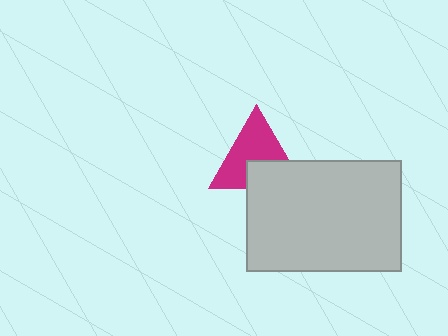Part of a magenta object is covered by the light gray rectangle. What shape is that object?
It is a triangle.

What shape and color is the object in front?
The object in front is a light gray rectangle.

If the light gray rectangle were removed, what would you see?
You would see the complete magenta triangle.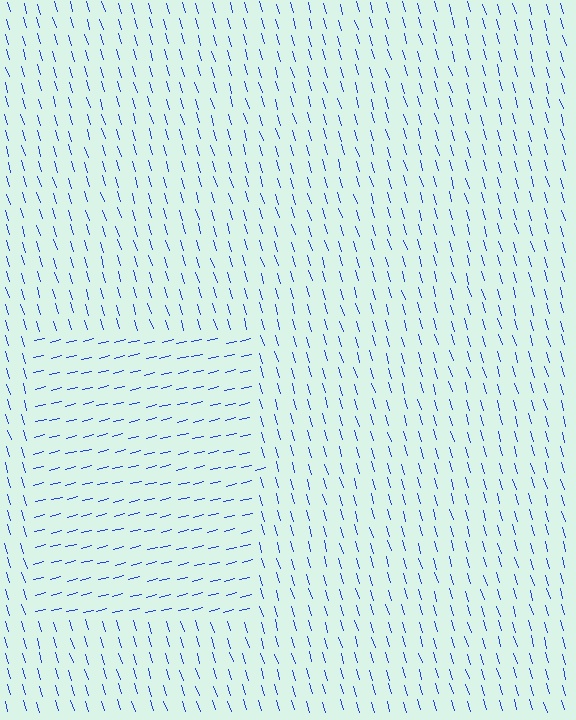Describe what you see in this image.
The image is filled with small blue line segments. A rectangle region in the image has lines oriented differently from the surrounding lines, creating a visible texture boundary.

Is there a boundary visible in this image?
Yes, there is a texture boundary formed by a change in line orientation.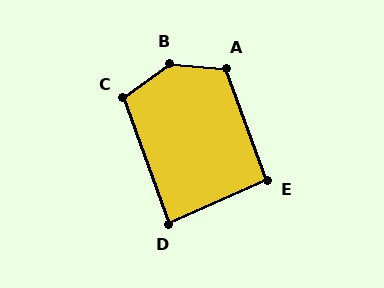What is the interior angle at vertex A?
Approximately 114 degrees (obtuse).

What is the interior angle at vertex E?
Approximately 94 degrees (approximately right).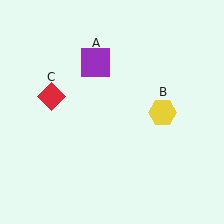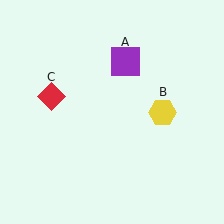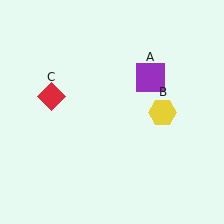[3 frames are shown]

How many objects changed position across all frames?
1 object changed position: purple square (object A).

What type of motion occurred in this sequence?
The purple square (object A) rotated clockwise around the center of the scene.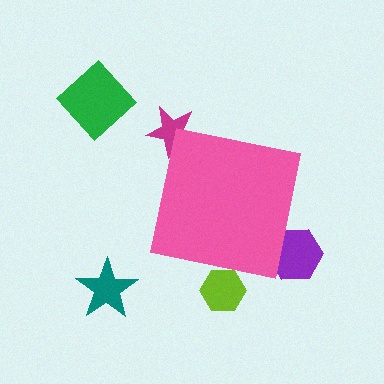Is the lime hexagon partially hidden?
Yes, the lime hexagon is partially hidden behind the pink square.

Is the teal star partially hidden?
No, the teal star is fully visible.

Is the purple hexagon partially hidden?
Yes, the purple hexagon is partially hidden behind the pink square.